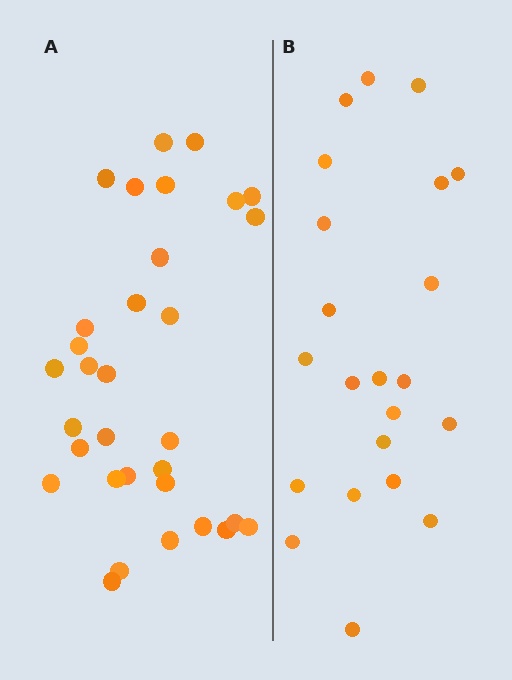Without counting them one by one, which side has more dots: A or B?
Region A (the left region) has more dots.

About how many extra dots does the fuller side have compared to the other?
Region A has roughly 10 or so more dots than region B.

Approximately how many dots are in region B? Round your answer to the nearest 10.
About 20 dots. (The exact count is 22, which rounds to 20.)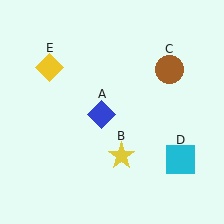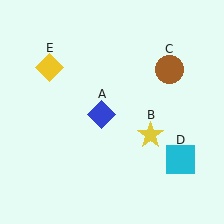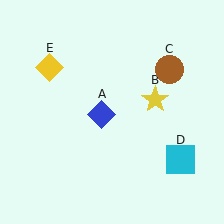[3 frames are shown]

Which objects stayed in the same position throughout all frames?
Blue diamond (object A) and brown circle (object C) and cyan square (object D) and yellow diamond (object E) remained stationary.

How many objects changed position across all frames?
1 object changed position: yellow star (object B).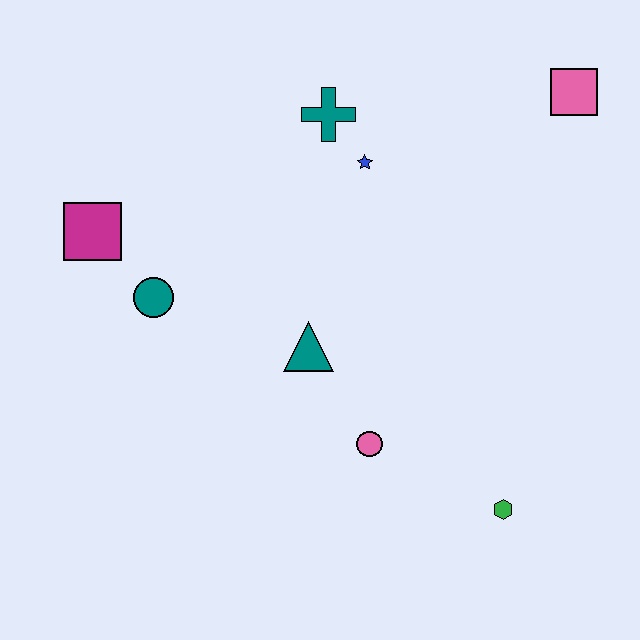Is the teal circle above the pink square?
No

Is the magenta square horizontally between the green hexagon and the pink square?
No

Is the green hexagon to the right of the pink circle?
Yes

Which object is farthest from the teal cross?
The green hexagon is farthest from the teal cross.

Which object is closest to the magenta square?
The teal circle is closest to the magenta square.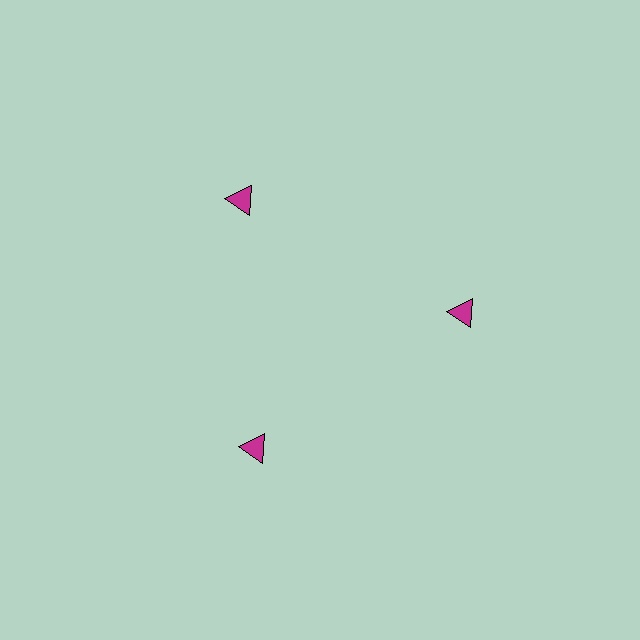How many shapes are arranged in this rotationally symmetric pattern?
There are 3 shapes, arranged in 3 groups of 1.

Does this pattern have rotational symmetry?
Yes, this pattern has 3-fold rotational symmetry. It looks the same after rotating 120 degrees around the center.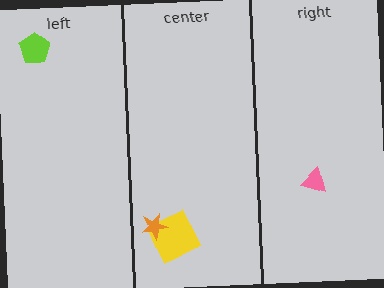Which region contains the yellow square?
The center region.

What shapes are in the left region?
The lime pentagon.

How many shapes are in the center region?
2.